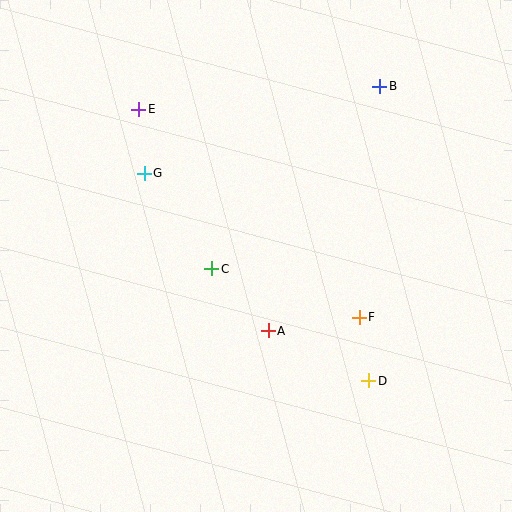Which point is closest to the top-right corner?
Point B is closest to the top-right corner.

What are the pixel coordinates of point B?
Point B is at (380, 86).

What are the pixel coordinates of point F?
Point F is at (359, 317).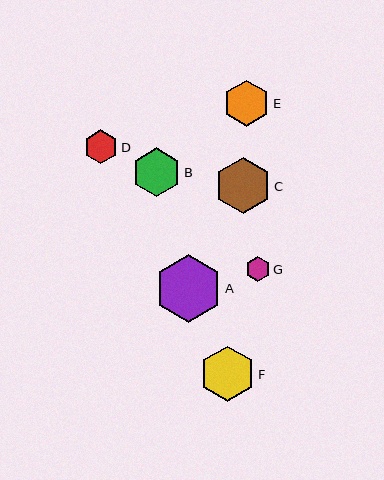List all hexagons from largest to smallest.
From largest to smallest: A, C, F, B, E, D, G.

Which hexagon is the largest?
Hexagon A is the largest with a size of approximately 68 pixels.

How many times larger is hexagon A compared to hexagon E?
Hexagon A is approximately 1.5 times the size of hexagon E.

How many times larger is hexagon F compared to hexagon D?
Hexagon F is approximately 1.6 times the size of hexagon D.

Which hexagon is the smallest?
Hexagon G is the smallest with a size of approximately 25 pixels.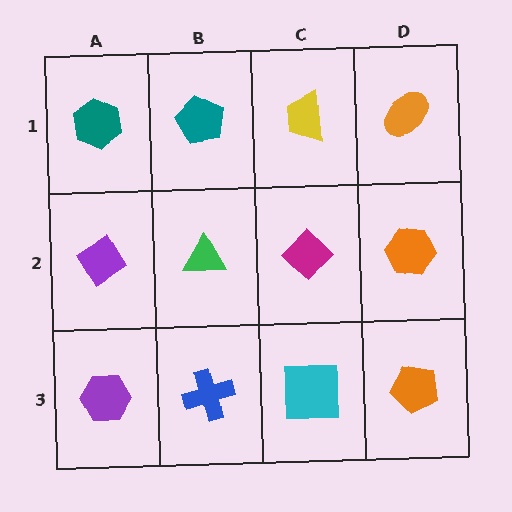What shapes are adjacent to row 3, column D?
An orange hexagon (row 2, column D), a cyan square (row 3, column C).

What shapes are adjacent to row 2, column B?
A teal pentagon (row 1, column B), a blue cross (row 3, column B), a purple diamond (row 2, column A), a magenta diamond (row 2, column C).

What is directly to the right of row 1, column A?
A teal pentagon.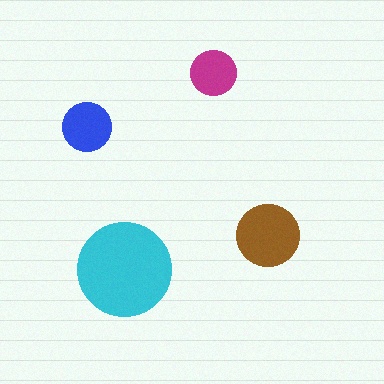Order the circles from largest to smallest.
the cyan one, the brown one, the blue one, the magenta one.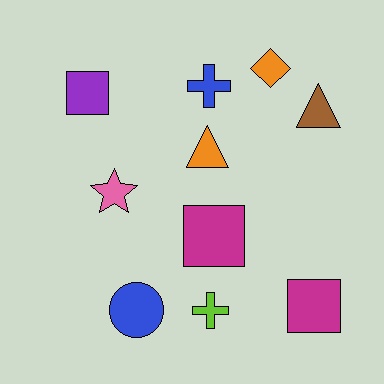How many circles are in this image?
There is 1 circle.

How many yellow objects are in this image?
There are no yellow objects.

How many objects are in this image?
There are 10 objects.